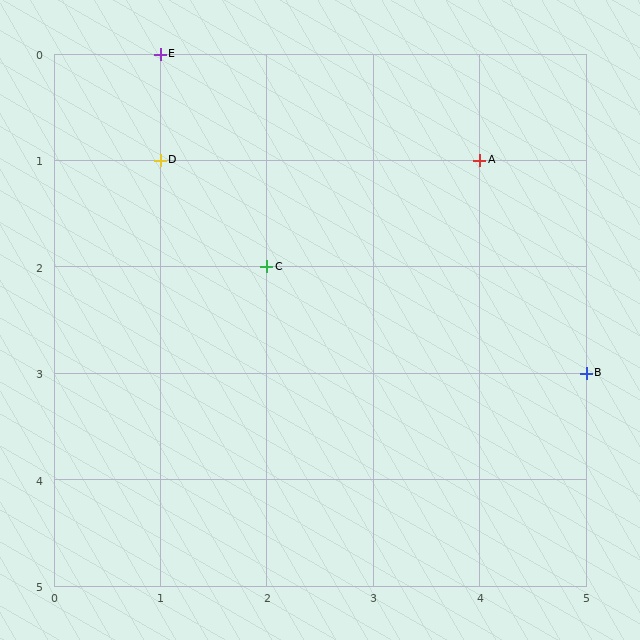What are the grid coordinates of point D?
Point D is at grid coordinates (1, 1).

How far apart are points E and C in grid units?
Points E and C are 1 column and 2 rows apart (about 2.2 grid units diagonally).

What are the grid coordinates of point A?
Point A is at grid coordinates (4, 1).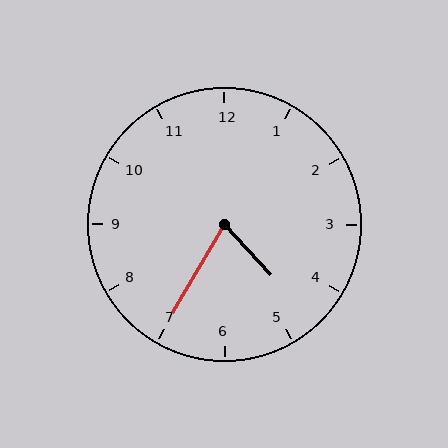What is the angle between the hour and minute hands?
Approximately 72 degrees.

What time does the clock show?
4:35.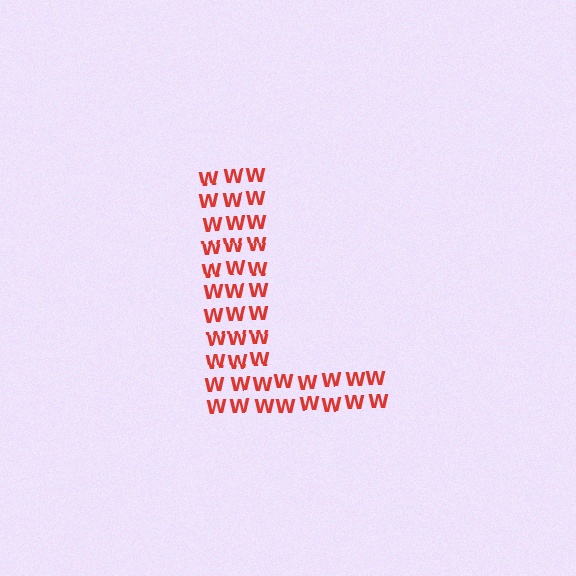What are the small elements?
The small elements are letter W's.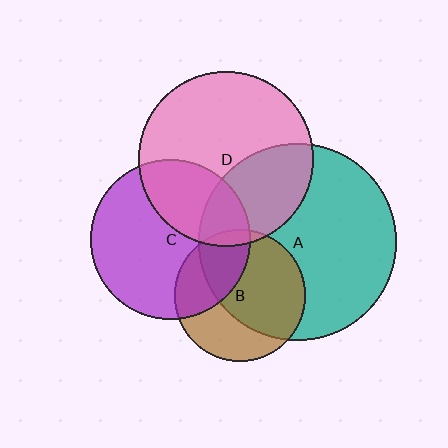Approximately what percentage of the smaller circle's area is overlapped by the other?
Approximately 35%.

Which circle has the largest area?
Circle A (teal).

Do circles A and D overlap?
Yes.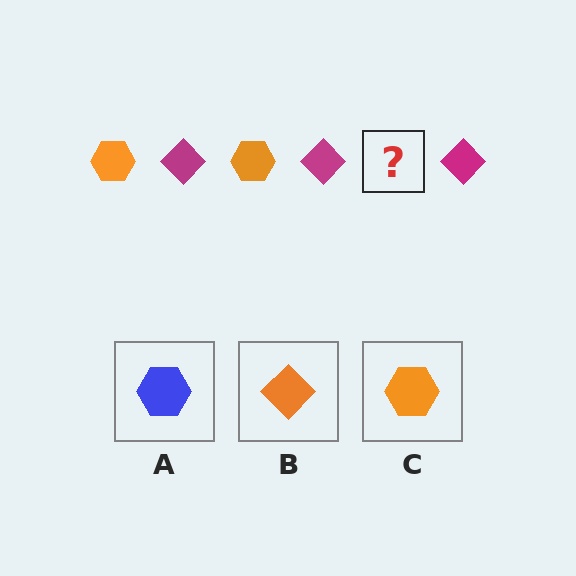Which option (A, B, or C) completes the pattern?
C.